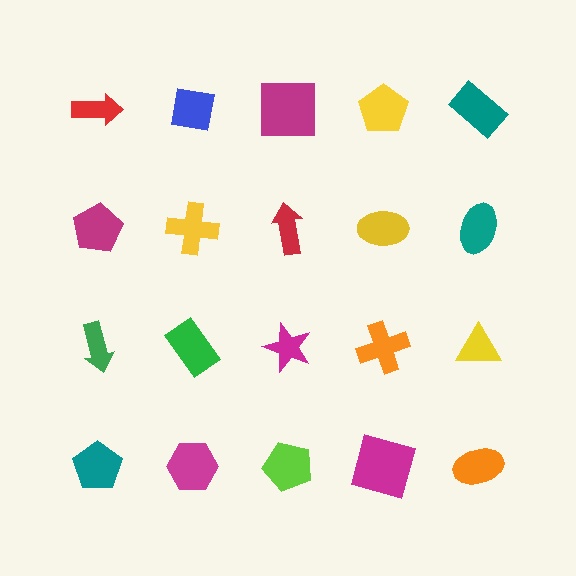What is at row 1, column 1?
A red arrow.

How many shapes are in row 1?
5 shapes.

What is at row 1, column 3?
A magenta square.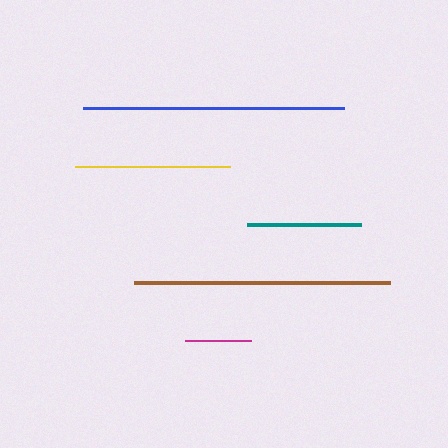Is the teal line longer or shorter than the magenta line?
The teal line is longer than the magenta line.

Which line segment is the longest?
The blue line is the longest at approximately 261 pixels.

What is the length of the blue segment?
The blue segment is approximately 261 pixels long.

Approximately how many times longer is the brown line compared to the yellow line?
The brown line is approximately 1.7 times the length of the yellow line.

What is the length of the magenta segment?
The magenta segment is approximately 66 pixels long.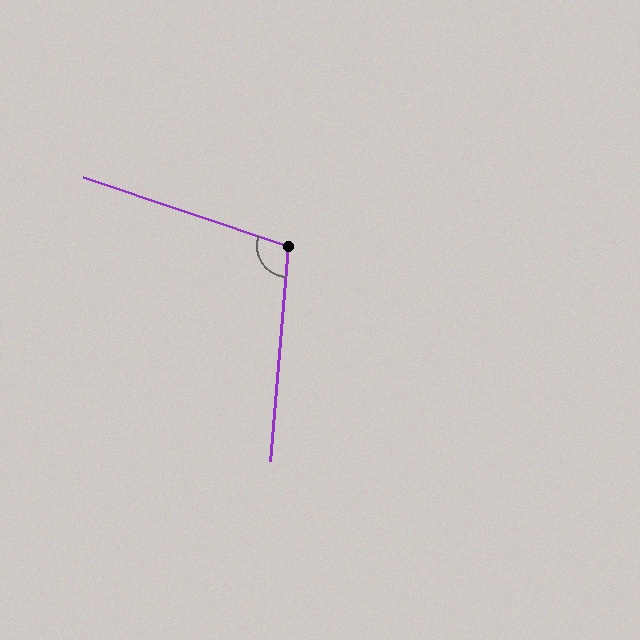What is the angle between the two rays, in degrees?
Approximately 104 degrees.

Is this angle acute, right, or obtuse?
It is obtuse.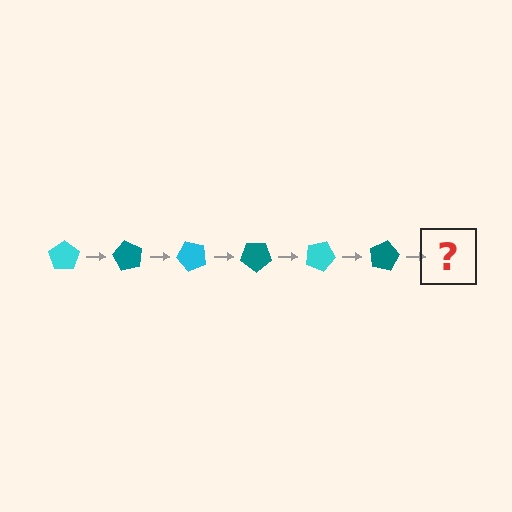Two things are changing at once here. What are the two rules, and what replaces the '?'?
The two rules are that it rotates 60 degrees each step and the color cycles through cyan and teal. The '?' should be a cyan pentagon, rotated 360 degrees from the start.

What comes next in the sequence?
The next element should be a cyan pentagon, rotated 360 degrees from the start.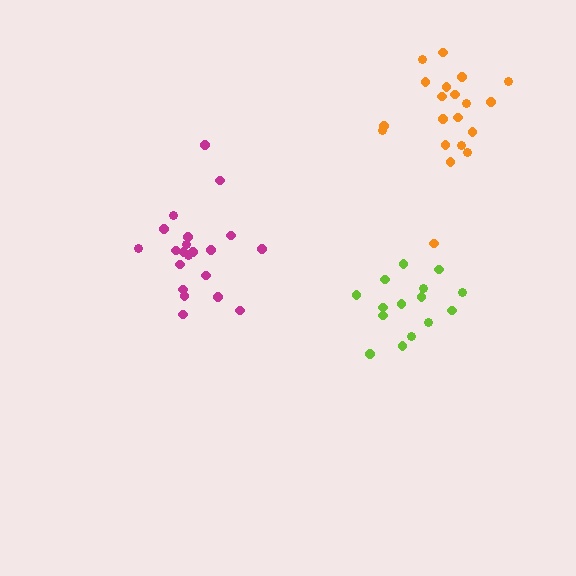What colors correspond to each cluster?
The clusters are colored: magenta, orange, lime.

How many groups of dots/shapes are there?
There are 3 groups.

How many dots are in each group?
Group 1: 21 dots, Group 2: 20 dots, Group 3: 15 dots (56 total).